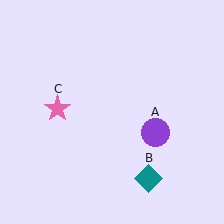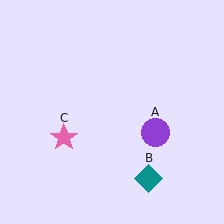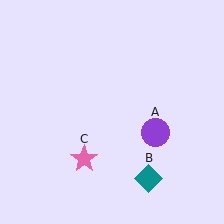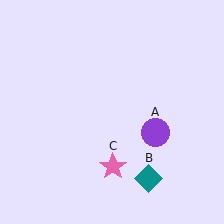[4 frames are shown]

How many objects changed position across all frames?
1 object changed position: pink star (object C).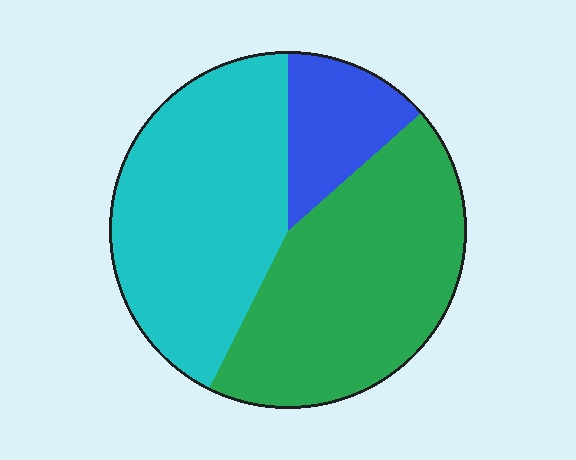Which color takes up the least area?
Blue, at roughly 15%.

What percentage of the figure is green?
Green takes up between a quarter and a half of the figure.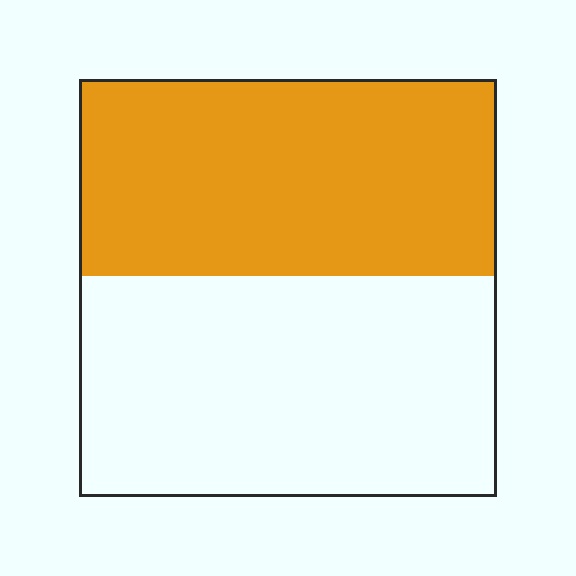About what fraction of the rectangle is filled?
About one half (1/2).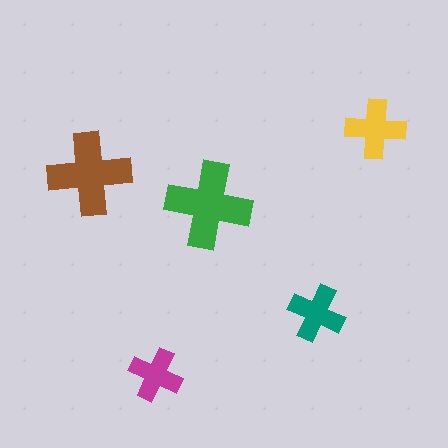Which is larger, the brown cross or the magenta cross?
The brown one.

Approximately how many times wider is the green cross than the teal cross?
About 1.5 times wider.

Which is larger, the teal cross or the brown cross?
The brown one.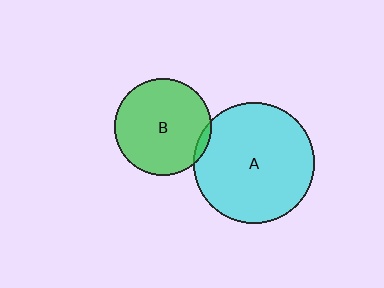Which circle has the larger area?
Circle A (cyan).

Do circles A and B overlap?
Yes.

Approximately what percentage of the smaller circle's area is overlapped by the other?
Approximately 5%.